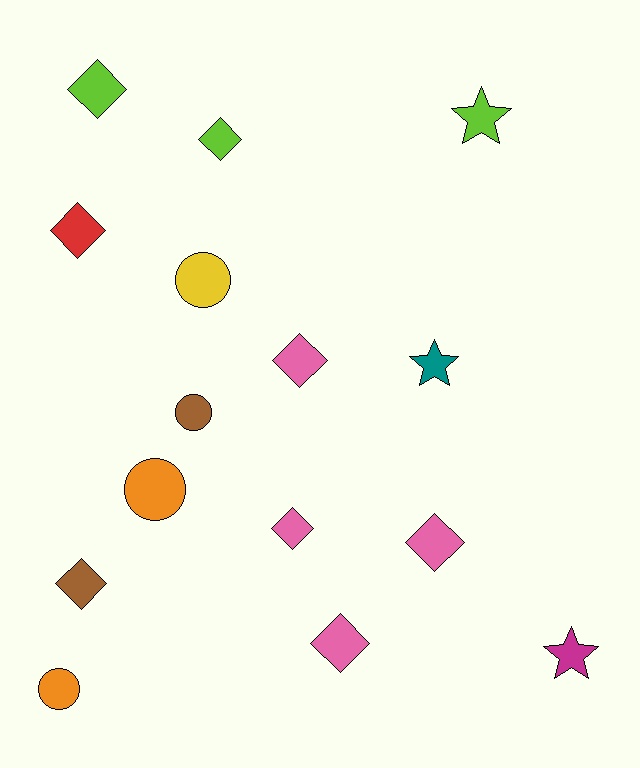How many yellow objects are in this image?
There is 1 yellow object.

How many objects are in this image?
There are 15 objects.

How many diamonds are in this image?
There are 8 diamonds.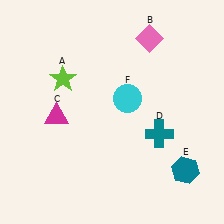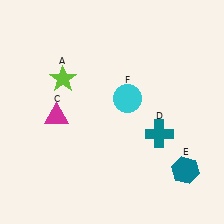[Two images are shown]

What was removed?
The pink diamond (B) was removed in Image 2.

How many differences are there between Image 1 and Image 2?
There is 1 difference between the two images.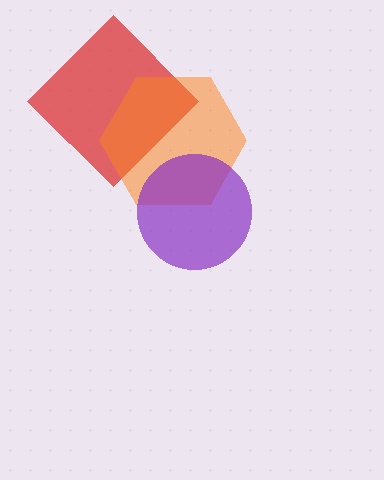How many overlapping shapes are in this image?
There are 3 overlapping shapes in the image.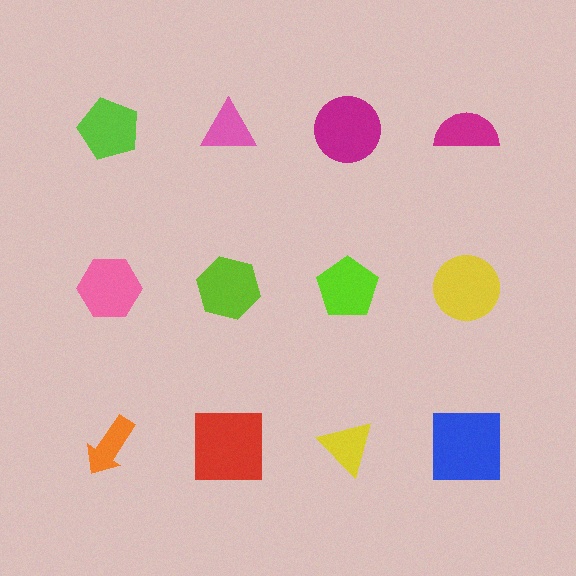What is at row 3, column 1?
An orange arrow.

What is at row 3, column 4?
A blue square.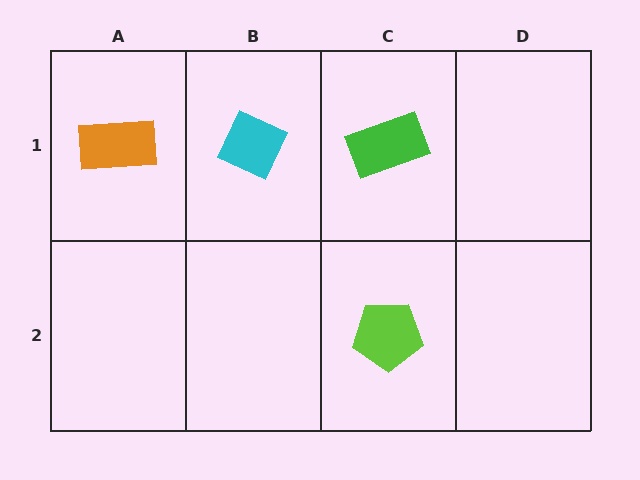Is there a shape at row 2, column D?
No, that cell is empty.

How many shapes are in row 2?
1 shape.